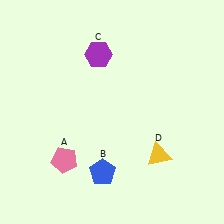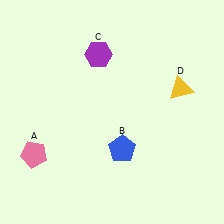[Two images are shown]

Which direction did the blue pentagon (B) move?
The blue pentagon (B) moved up.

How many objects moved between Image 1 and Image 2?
3 objects moved between the two images.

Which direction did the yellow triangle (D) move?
The yellow triangle (D) moved up.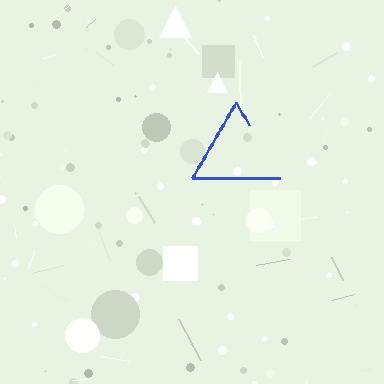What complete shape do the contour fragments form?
The contour fragments form a triangle.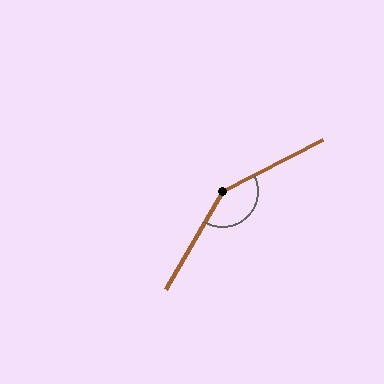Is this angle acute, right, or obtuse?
It is obtuse.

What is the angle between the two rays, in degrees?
Approximately 148 degrees.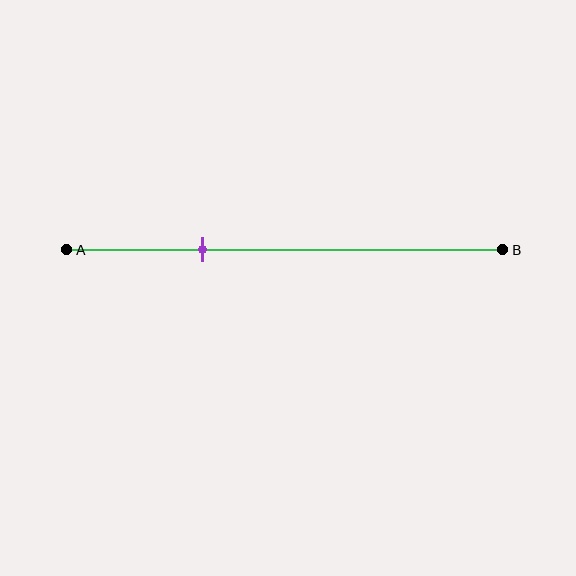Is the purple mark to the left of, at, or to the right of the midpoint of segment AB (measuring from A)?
The purple mark is to the left of the midpoint of segment AB.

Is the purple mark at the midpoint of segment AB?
No, the mark is at about 30% from A, not at the 50% midpoint.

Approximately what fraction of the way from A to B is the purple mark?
The purple mark is approximately 30% of the way from A to B.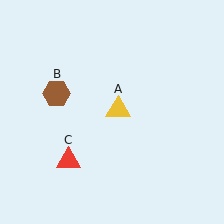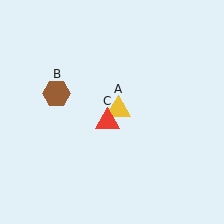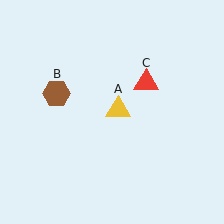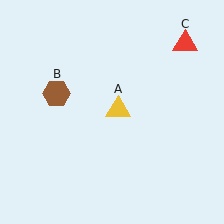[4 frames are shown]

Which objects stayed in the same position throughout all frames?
Yellow triangle (object A) and brown hexagon (object B) remained stationary.